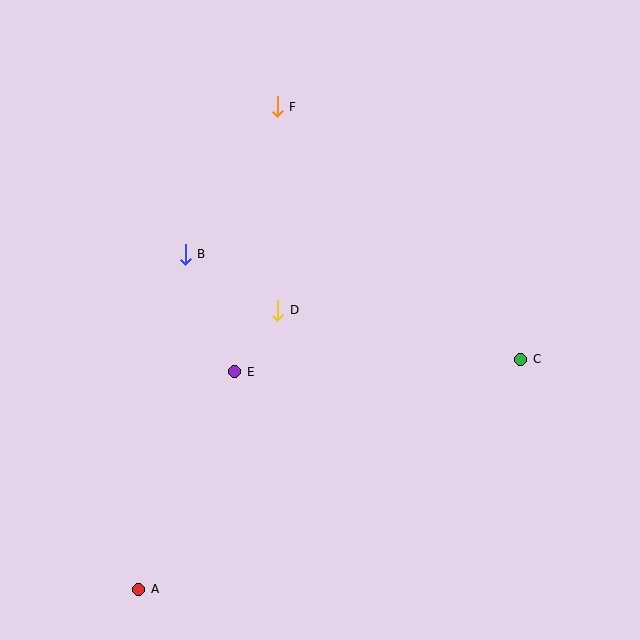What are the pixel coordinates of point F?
Point F is at (277, 107).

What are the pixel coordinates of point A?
Point A is at (139, 589).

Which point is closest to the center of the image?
Point D at (277, 310) is closest to the center.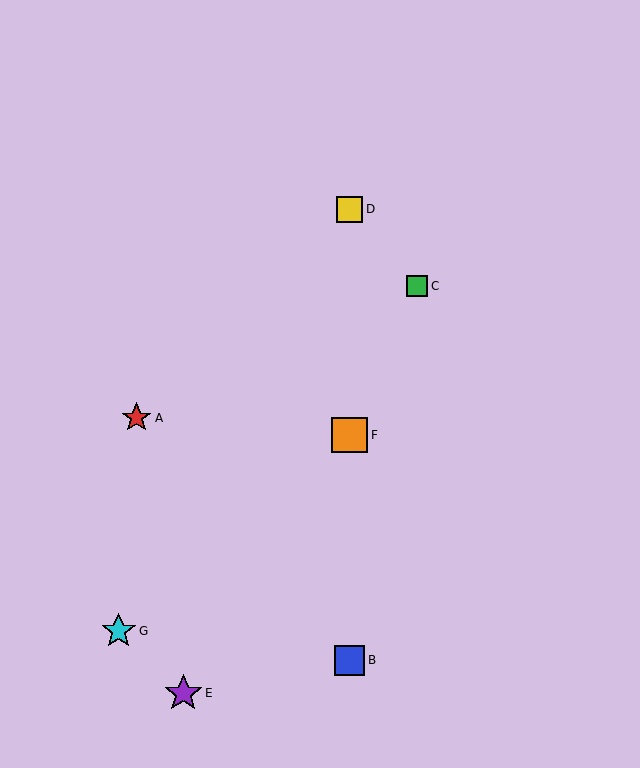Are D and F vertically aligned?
Yes, both are at x≈350.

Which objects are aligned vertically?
Objects B, D, F are aligned vertically.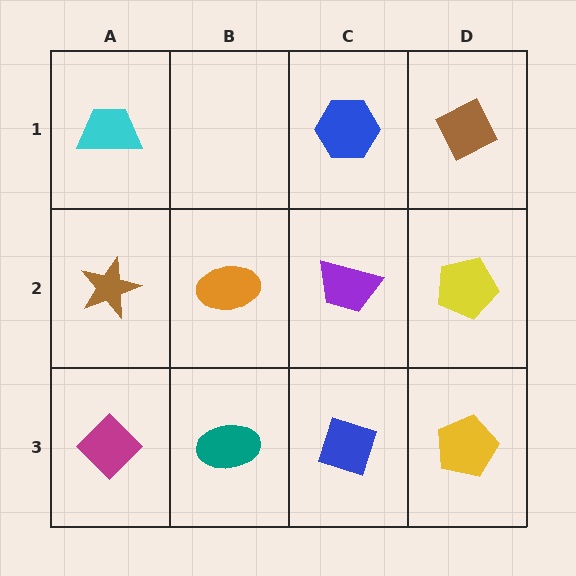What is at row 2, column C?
A purple trapezoid.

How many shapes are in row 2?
4 shapes.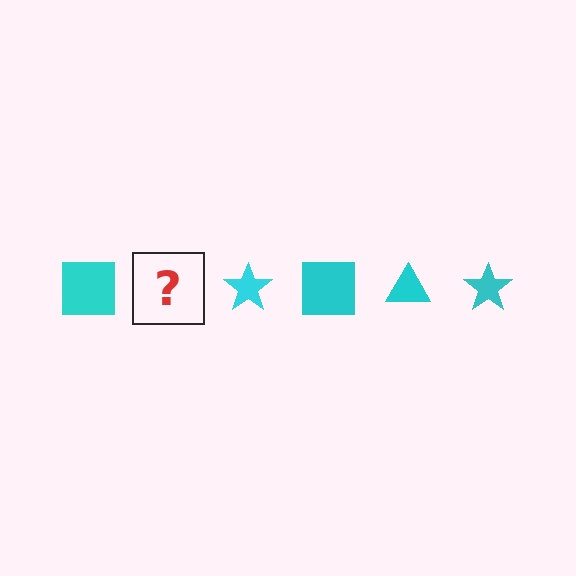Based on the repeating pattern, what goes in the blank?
The blank should be a cyan triangle.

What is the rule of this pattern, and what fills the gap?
The rule is that the pattern cycles through square, triangle, star shapes in cyan. The gap should be filled with a cyan triangle.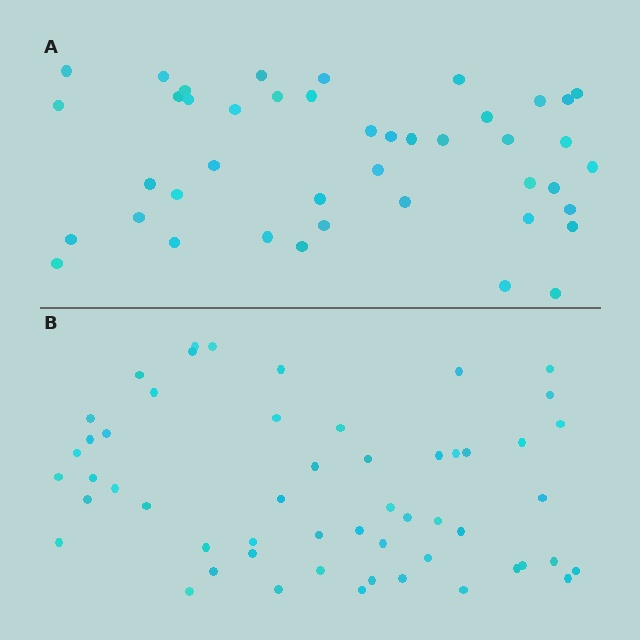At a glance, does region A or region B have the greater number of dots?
Region B (the bottom region) has more dots.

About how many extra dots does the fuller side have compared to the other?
Region B has roughly 12 or so more dots than region A.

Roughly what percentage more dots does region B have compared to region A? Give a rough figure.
About 25% more.